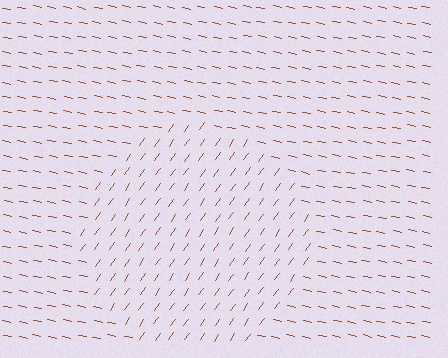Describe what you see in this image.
The image is filled with small brown line segments. A circle region in the image has lines oriented differently from the surrounding lines, creating a visible texture boundary.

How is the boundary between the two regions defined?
The boundary is defined purely by a change in line orientation (approximately 67 degrees difference). All lines are the same color and thickness.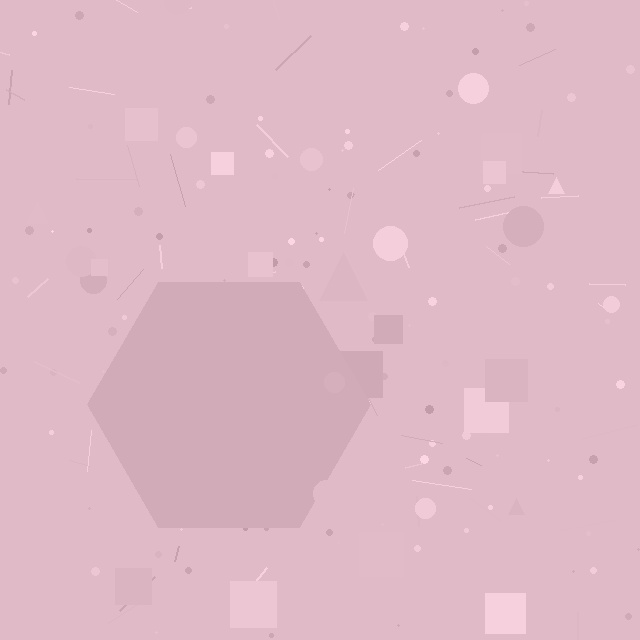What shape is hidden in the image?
A hexagon is hidden in the image.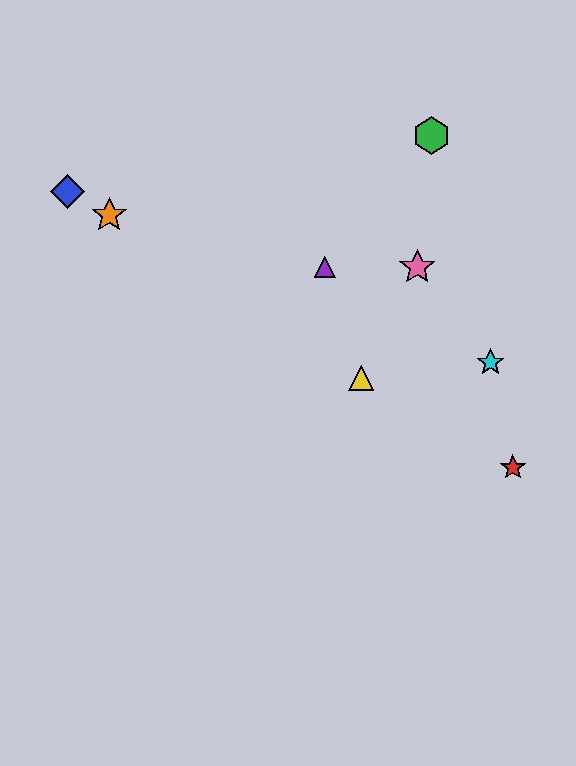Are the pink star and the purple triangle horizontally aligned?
Yes, both are at y≈267.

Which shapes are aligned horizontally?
The purple triangle, the pink star are aligned horizontally.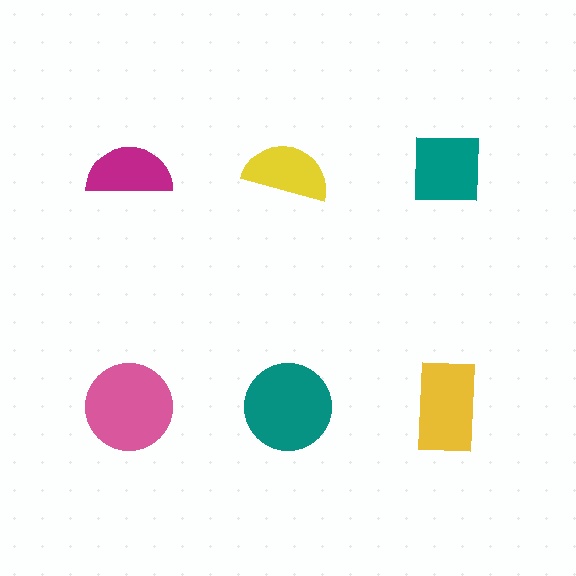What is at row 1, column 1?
A magenta semicircle.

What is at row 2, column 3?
A yellow rectangle.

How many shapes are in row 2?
3 shapes.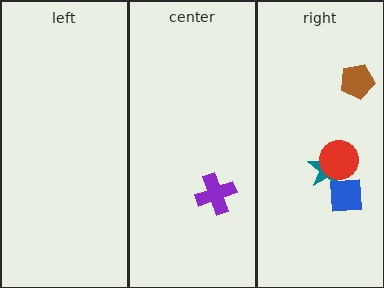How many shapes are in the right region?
4.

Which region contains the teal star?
The right region.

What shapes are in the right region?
The teal star, the red circle, the brown pentagon, the blue square.